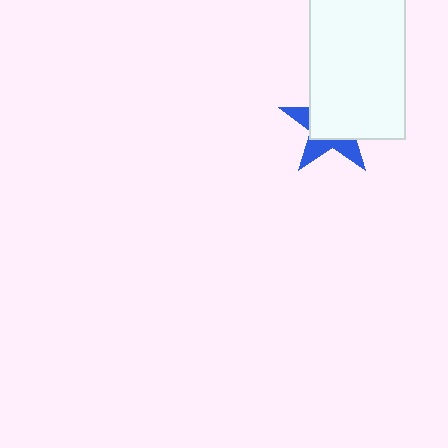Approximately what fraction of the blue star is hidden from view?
Roughly 63% of the blue star is hidden behind the white rectangle.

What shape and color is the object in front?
The object in front is a white rectangle.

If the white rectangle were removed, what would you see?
You would see the complete blue star.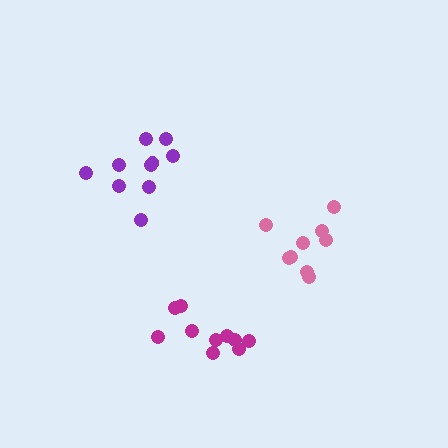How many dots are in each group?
Group 1: 9 dots, Group 2: 10 dots, Group 3: 10 dots (29 total).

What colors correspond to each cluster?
The clusters are colored: pink, purple, magenta.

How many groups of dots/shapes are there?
There are 3 groups.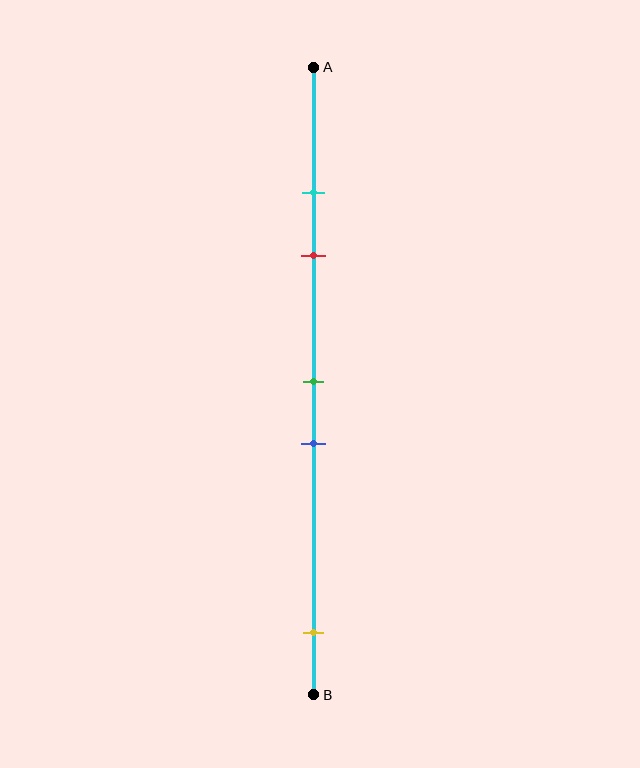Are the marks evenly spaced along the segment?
No, the marks are not evenly spaced.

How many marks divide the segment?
There are 5 marks dividing the segment.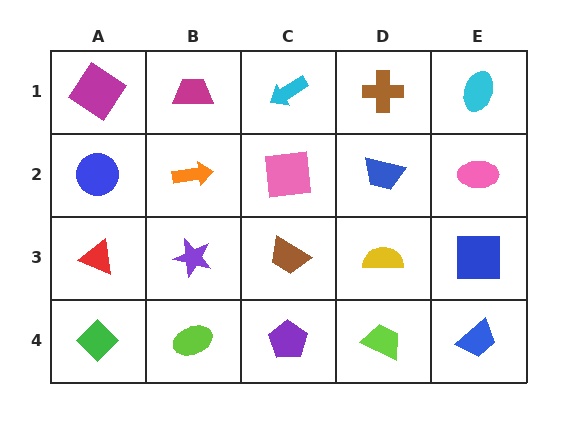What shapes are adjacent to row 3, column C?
A pink square (row 2, column C), a purple pentagon (row 4, column C), a purple star (row 3, column B), a yellow semicircle (row 3, column D).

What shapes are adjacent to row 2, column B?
A magenta trapezoid (row 1, column B), a purple star (row 3, column B), a blue circle (row 2, column A), a pink square (row 2, column C).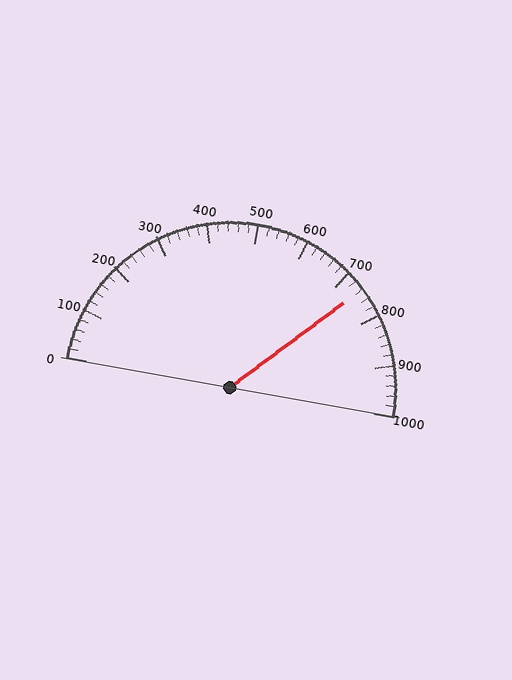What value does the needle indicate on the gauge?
The needle indicates approximately 740.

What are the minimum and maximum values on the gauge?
The gauge ranges from 0 to 1000.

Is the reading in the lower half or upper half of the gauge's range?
The reading is in the upper half of the range (0 to 1000).